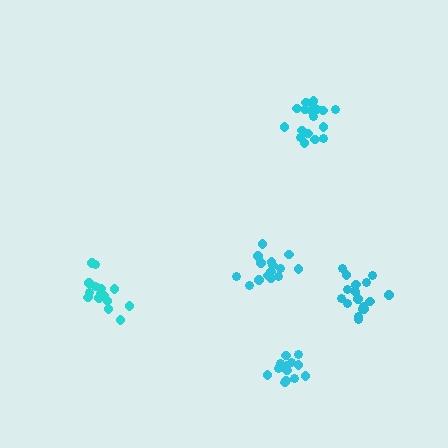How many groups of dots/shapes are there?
There are 5 groups.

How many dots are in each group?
Group 1: 18 dots, Group 2: 13 dots, Group 3: 16 dots, Group 4: 18 dots, Group 5: 15 dots (80 total).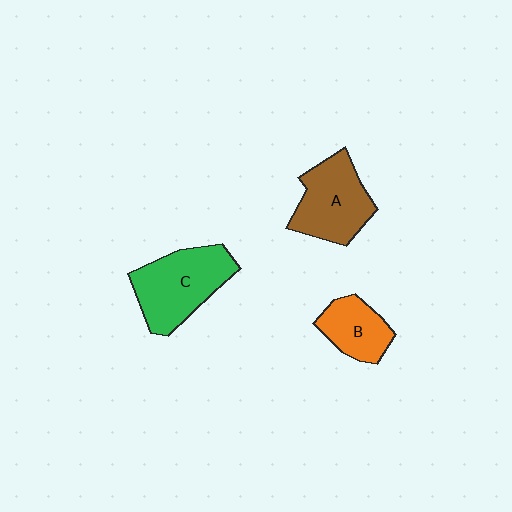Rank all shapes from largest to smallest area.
From largest to smallest: C (green), A (brown), B (orange).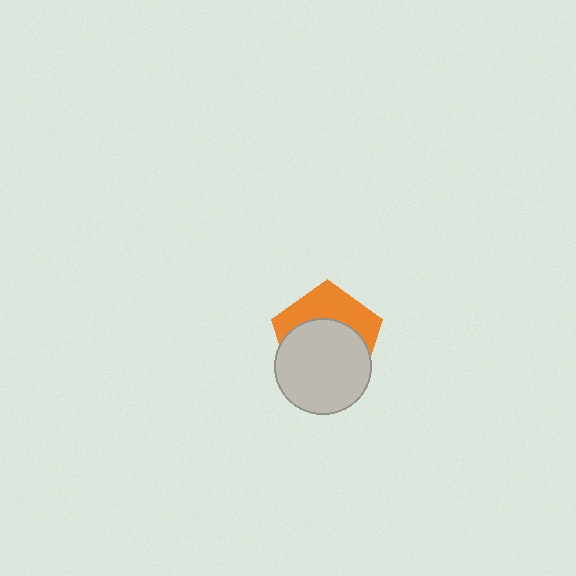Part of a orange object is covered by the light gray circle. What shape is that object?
It is a pentagon.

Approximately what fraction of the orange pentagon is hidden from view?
Roughly 60% of the orange pentagon is hidden behind the light gray circle.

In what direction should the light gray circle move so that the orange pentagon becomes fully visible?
The light gray circle should move down. That is the shortest direction to clear the overlap and leave the orange pentagon fully visible.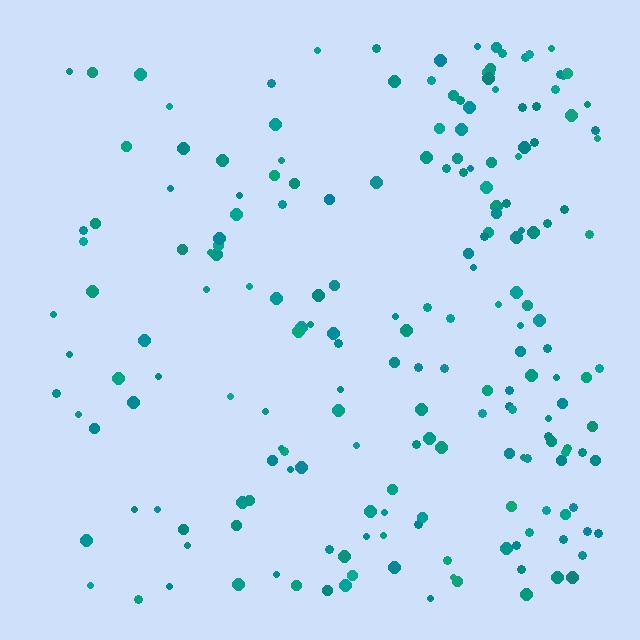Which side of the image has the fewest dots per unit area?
The left.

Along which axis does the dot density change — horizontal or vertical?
Horizontal.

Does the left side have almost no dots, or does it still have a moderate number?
Still a moderate number, just noticeably fewer than the right.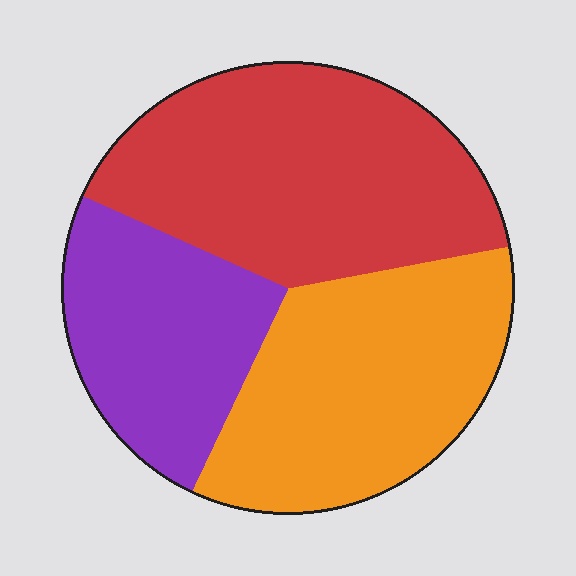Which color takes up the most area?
Red, at roughly 40%.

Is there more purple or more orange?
Orange.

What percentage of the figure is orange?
Orange takes up about one third (1/3) of the figure.